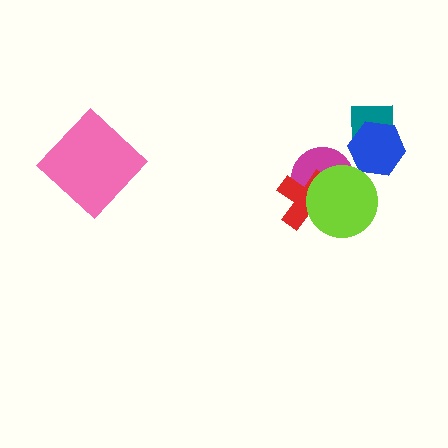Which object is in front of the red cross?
The lime circle is in front of the red cross.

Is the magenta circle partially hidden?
Yes, it is partially covered by another shape.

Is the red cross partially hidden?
Yes, it is partially covered by another shape.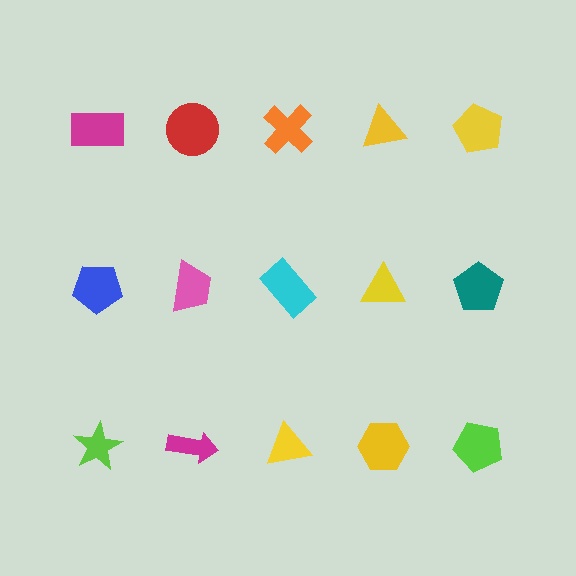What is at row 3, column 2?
A magenta arrow.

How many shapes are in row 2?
5 shapes.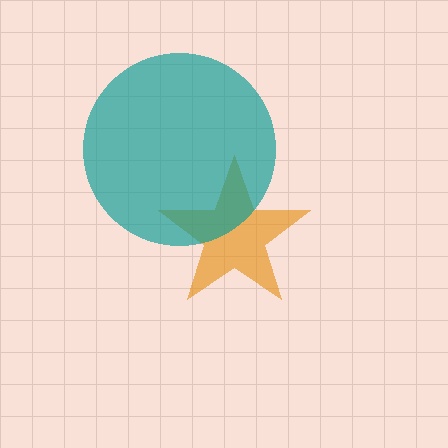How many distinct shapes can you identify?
There are 2 distinct shapes: an orange star, a teal circle.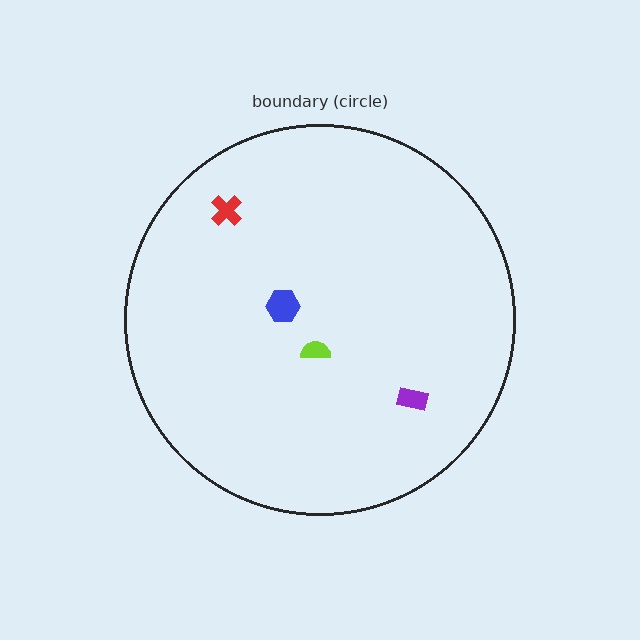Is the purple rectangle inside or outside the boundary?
Inside.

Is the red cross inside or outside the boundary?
Inside.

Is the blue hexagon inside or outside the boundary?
Inside.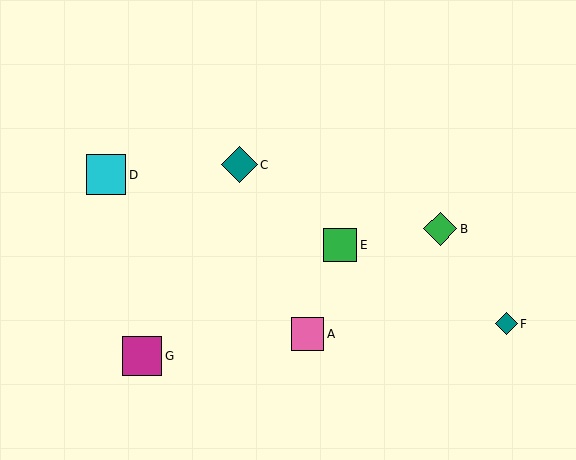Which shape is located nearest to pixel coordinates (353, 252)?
The green square (labeled E) at (340, 245) is nearest to that location.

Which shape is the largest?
The cyan square (labeled D) is the largest.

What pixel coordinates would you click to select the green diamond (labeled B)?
Click at (440, 229) to select the green diamond B.